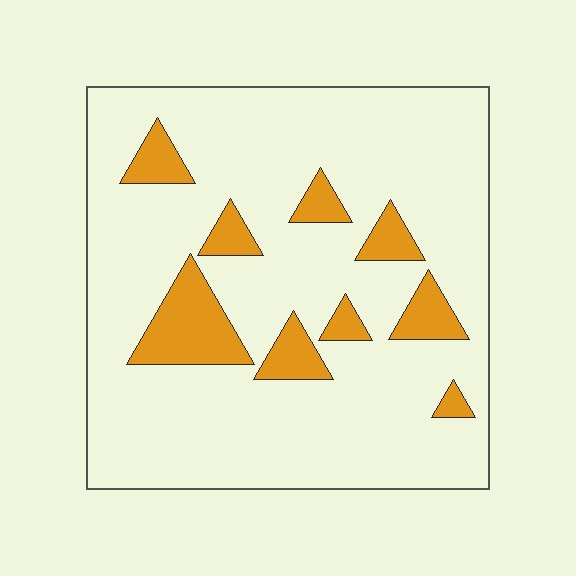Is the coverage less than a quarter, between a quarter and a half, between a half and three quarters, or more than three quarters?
Less than a quarter.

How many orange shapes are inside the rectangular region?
9.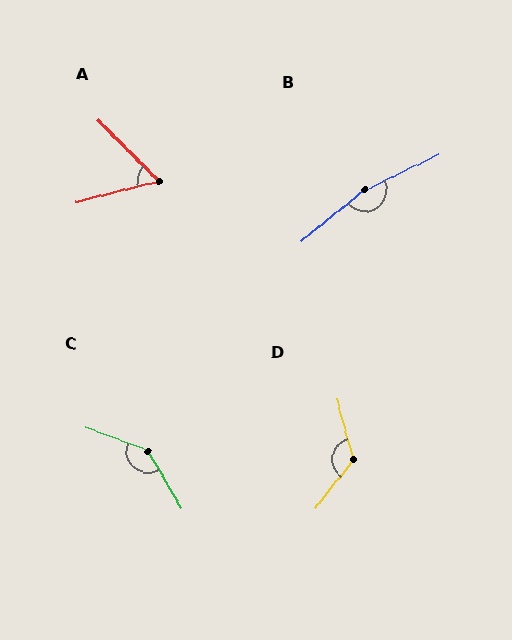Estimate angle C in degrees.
Approximately 141 degrees.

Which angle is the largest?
B, at approximately 166 degrees.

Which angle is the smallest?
A, at approximately 59 degrees.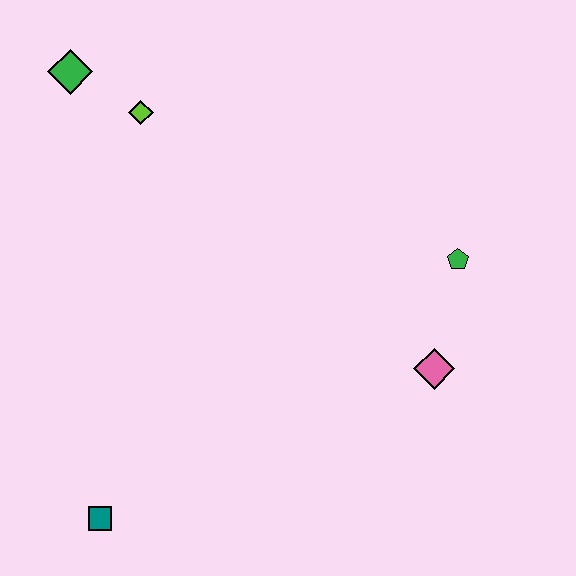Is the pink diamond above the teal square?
Yes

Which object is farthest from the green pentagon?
The teal square is farthest from the green pentagon.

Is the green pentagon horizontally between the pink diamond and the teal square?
No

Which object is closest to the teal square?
The pink diamond is closest to the teal square.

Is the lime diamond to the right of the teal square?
Yes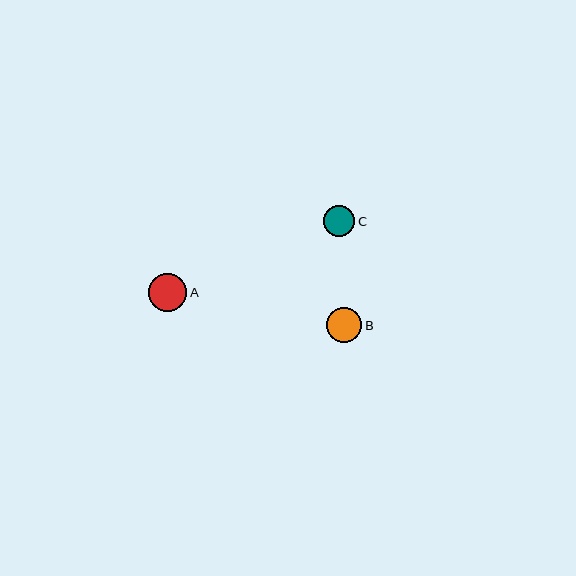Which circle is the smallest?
Circle C is the smallest with a size of approximately 31 pixels.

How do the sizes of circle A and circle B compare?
Circle A and circle B are approximately the same size.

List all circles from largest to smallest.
From largest to smallest: A, B, C.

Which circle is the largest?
Circle A is the largest with a size of approximately 38 pixels.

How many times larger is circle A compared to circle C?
Circle A is approximately 1.2 times the size of circle C.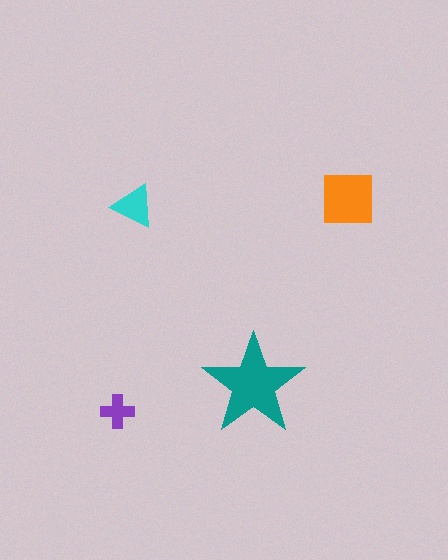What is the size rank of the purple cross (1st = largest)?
4th.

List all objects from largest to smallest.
The teal star, the orange square, the cyan triangle, the purple cross.